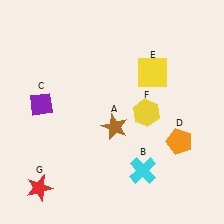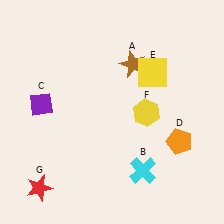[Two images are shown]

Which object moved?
The brown star (A) moved up.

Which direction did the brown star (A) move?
The brown star (A) moved up.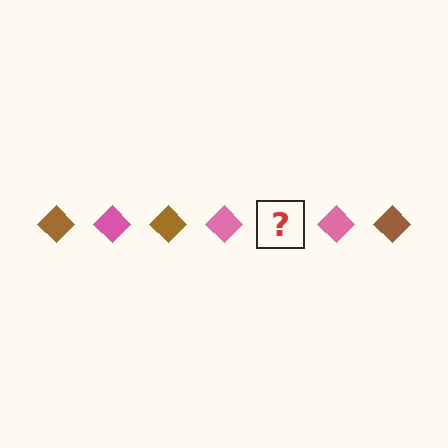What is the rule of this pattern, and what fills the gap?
The rule is that the pattern cycles through brown, pink diamonds. The gap should be filled with a brown diamond.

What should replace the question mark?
The question mark should be replaced with a brown diamond.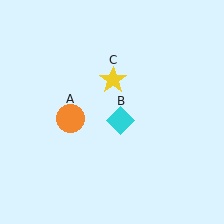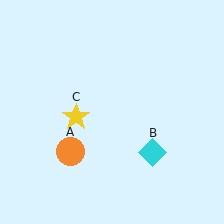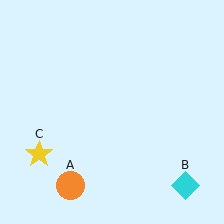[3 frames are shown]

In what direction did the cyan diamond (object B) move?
The cyan diamond (object B) moved down and to the right.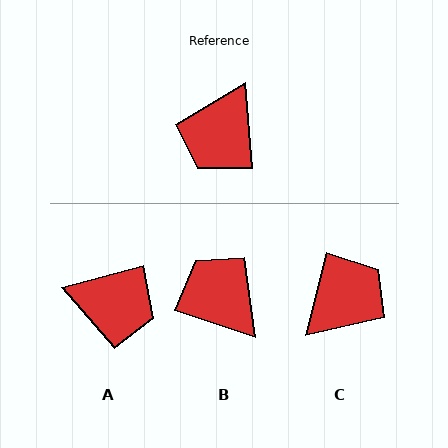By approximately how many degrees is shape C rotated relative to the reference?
Approximately 161 degrees counter-clockwise.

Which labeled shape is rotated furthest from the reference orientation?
C, about 161 degrees away.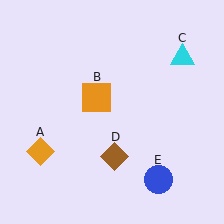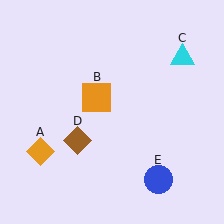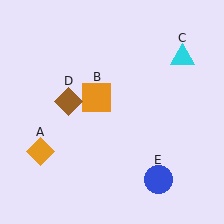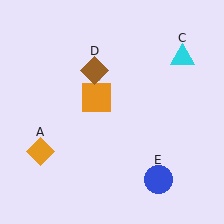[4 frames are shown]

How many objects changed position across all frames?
1 object changed position: brown diamond (object D).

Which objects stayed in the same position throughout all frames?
Orange diamond (object A) and orange square (object B) and cyan triangle (object C) and blue circle (object E) remained stationary.